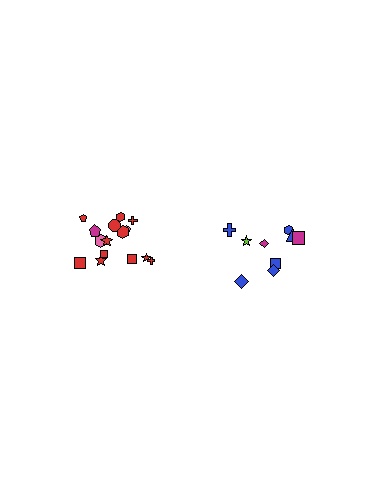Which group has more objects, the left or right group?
The left group.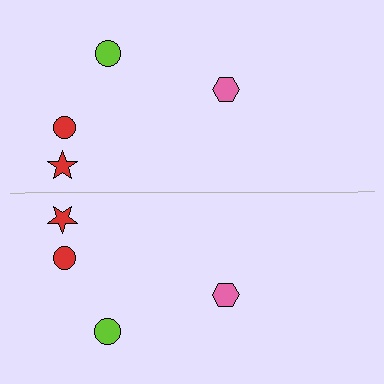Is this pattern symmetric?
Yes, this pattern has bilateral (reflection) symmetry.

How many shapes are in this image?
There are 8 shapes in this image.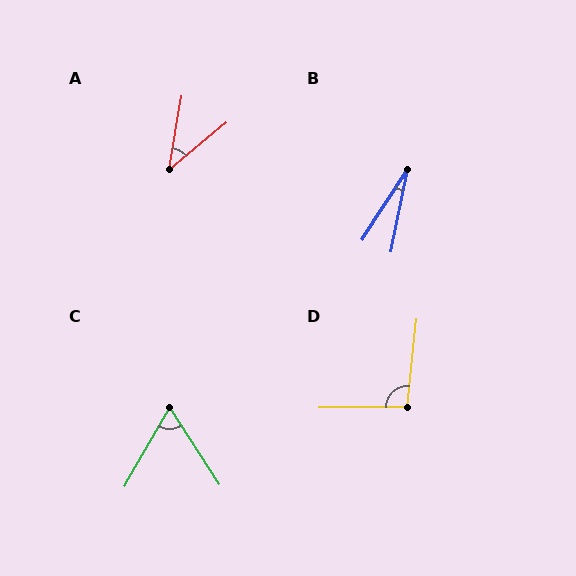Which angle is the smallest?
B, at approximately 22 degrees.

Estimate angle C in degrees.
Approximately 63 degrees.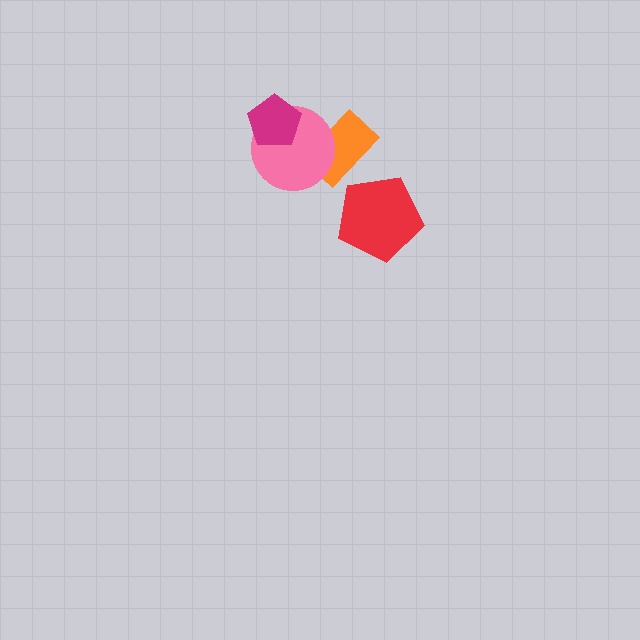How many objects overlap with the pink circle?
2 objects overlap with the pink circle.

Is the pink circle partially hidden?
Yes, it is partially covered by another shape.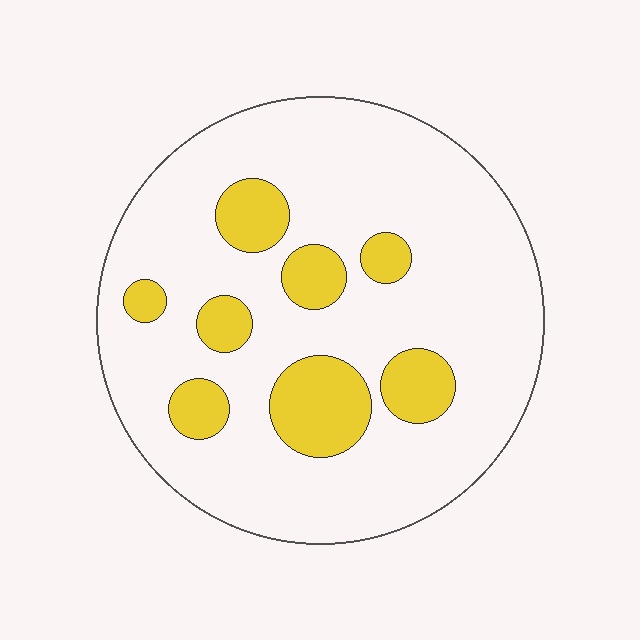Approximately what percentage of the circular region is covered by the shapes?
Approximately 20%.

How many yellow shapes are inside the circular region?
8.